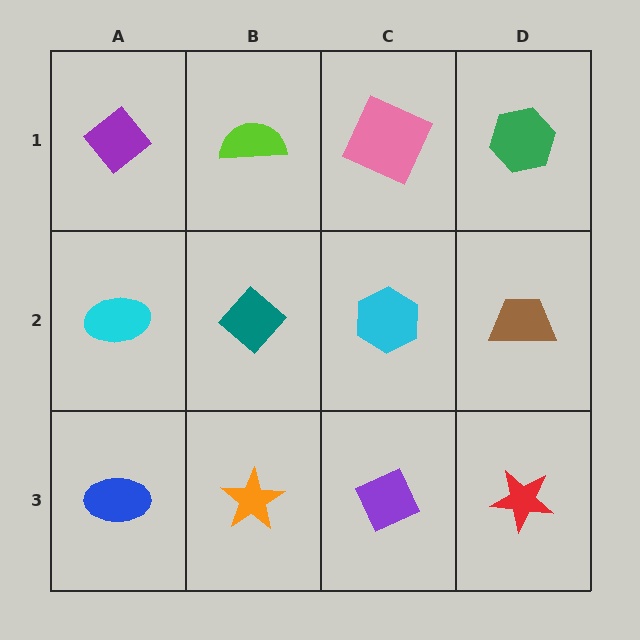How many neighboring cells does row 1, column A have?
2.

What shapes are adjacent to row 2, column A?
A purple diamond (row 1, column A), a blue ellipse (row 3, column A), a teal diamond (row 2, column B).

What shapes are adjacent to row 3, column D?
A brown trapezoid (row 2, column D), a purple diamond (row 3, column C).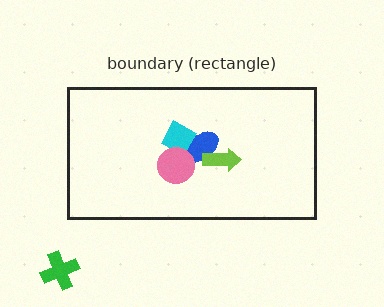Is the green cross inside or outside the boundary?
Outside.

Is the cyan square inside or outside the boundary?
Inside.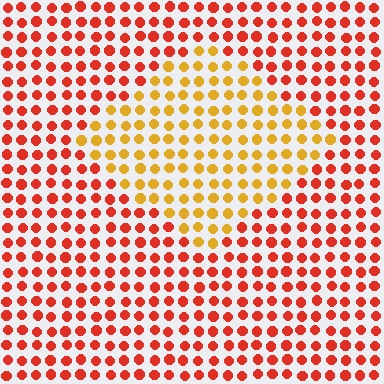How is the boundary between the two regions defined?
The boundary is defined purely by a slight shift in hue (about 39 degrees). Spacing, size, and orientation are identical on both sides.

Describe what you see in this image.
The image is filled with small red elements in a uniform arrangement. A diamond-shaped region is visible where the elements are tinted to a slightly different hue, forming a subtle color boundary.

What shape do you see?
I see a diamond.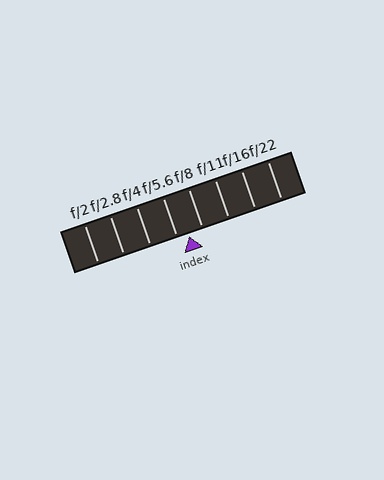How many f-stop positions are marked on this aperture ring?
There are 8 f-stop positions marked.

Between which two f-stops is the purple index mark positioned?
The index mark is between f/5.6 and f/8.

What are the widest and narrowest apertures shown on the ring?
The widest aperture shown is f/2 and the narrowest is f/22.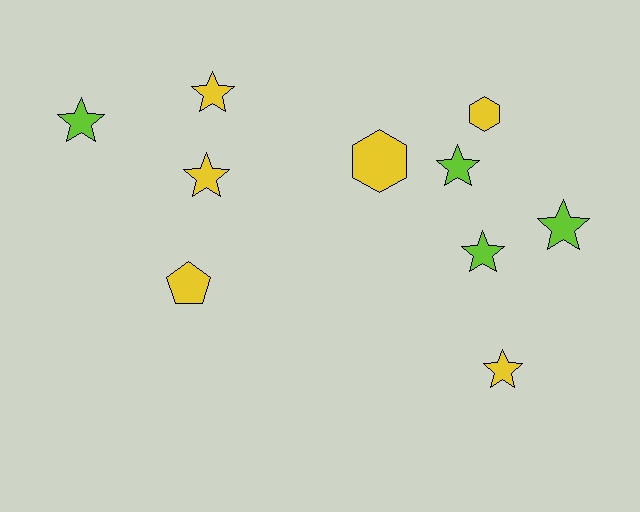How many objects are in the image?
There are 10 objects.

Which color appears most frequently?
Yellow, with 6 objects.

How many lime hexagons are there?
There are no lime hexagons.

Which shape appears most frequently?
Star, with 7 objects.